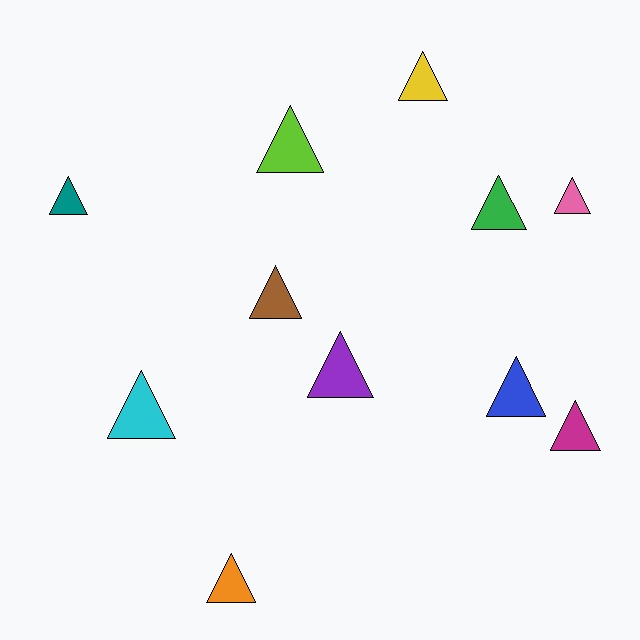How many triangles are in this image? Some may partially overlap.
There are 11 triangles.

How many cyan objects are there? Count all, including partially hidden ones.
There is 1 cyan object.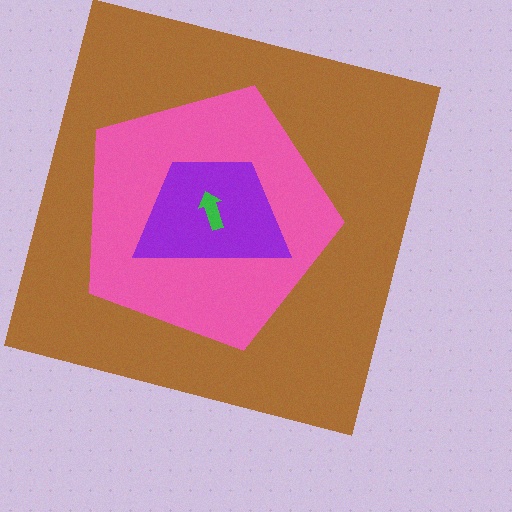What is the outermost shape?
The brown square.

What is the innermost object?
The green arrow.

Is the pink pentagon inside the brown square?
Yes.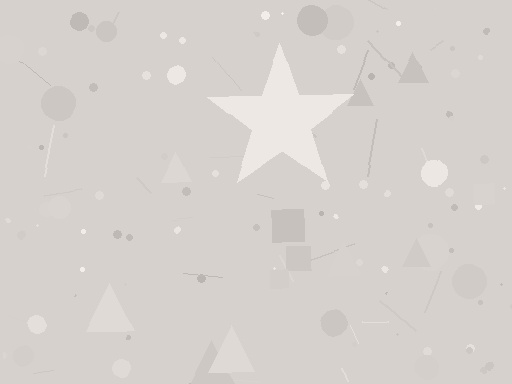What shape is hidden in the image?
A star is hidden in the image.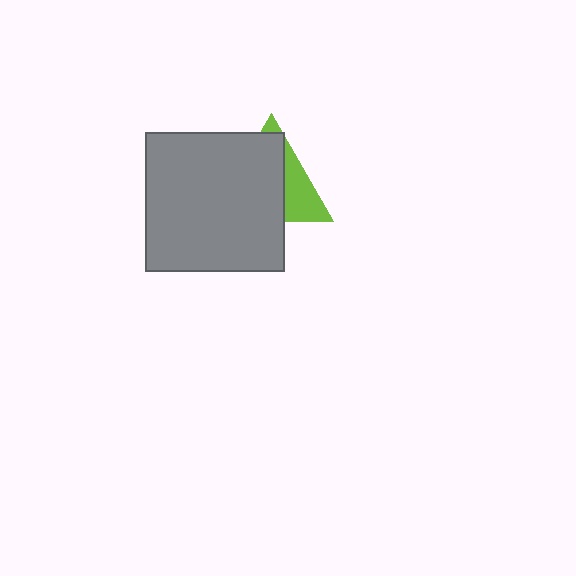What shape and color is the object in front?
The object in front is a gray square.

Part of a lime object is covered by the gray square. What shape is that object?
It is a triangle.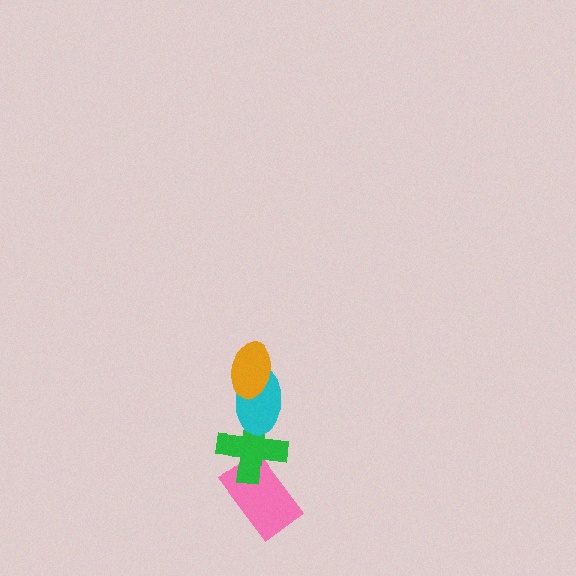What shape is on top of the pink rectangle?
The green cross is on top of the pink rectangle.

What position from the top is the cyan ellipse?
The cyan ellipse is 2nd from the top.